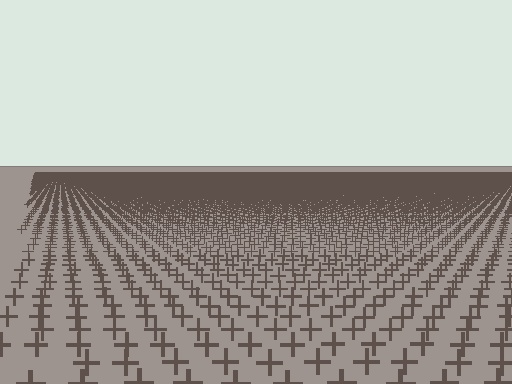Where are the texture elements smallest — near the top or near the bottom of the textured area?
Near the top.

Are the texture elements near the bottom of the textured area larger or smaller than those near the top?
Larger. Near the bottom, elements are closer to the viewer and appear at a bigger on-screen size.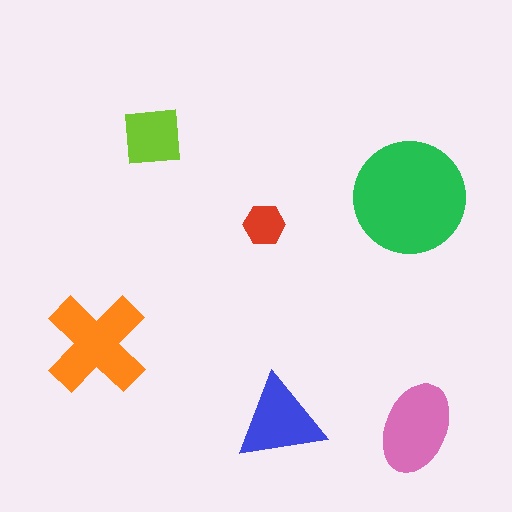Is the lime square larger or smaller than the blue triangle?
Smaller.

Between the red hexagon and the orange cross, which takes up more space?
The orange cross.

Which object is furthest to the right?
The pink ellipse is rightmost.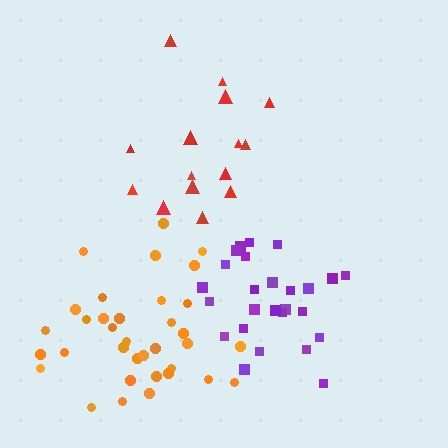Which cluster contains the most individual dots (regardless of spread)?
Orange (35).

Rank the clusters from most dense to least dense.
purple, orange, red.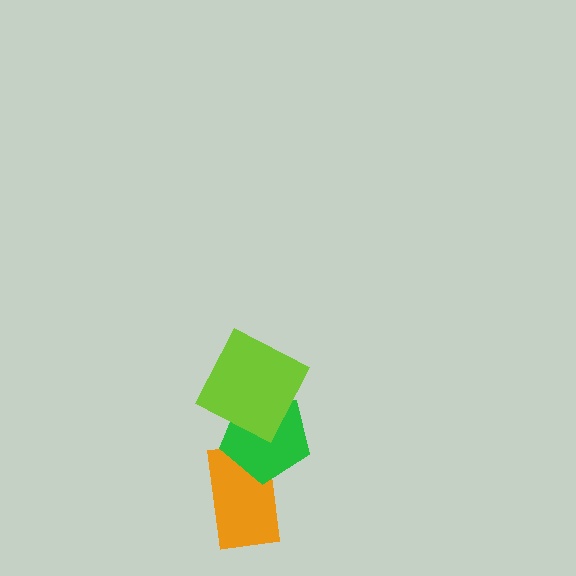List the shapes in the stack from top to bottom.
From top to bottom: the lime square, the green pentagon, the orange rectangle.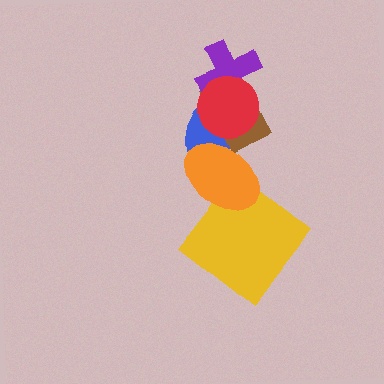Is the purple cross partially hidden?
Yes, it is partially covered by another shape.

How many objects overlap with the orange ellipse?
3 objects overlap with the orange ellipse.